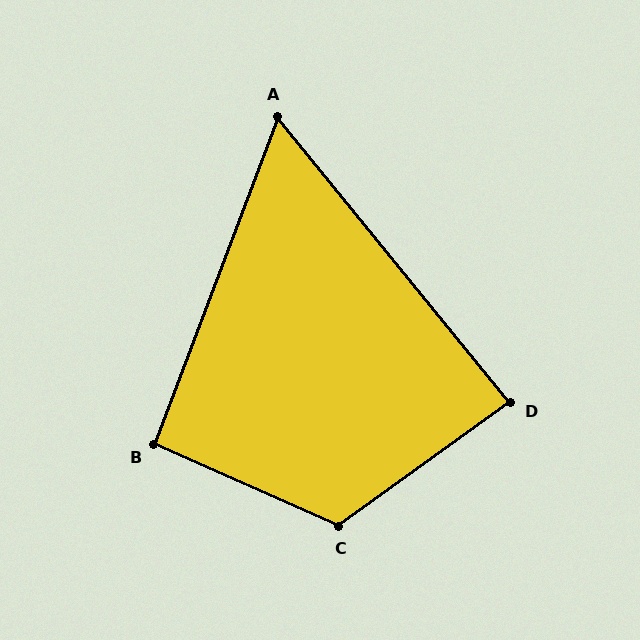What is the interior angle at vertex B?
Approximately 93 degrees (approximately right).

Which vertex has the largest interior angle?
C, at approximately 120 degrees.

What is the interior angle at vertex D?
Approximately 87 degrees (approximately right).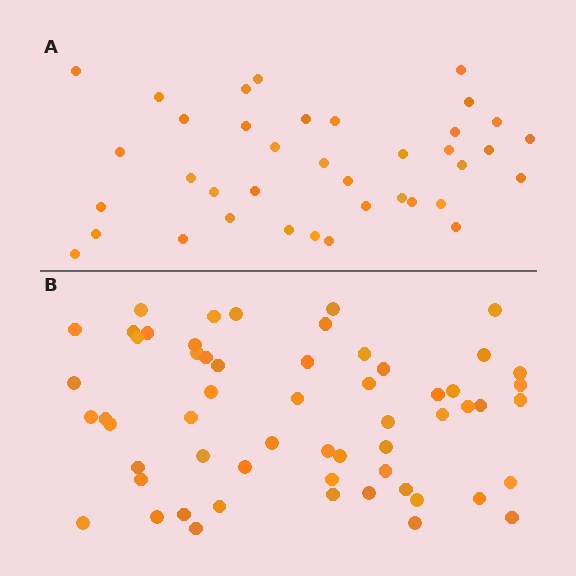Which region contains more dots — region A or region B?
Region B (the bottom region) has more dots.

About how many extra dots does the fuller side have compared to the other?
Region B has approximately 20 more dots than region A.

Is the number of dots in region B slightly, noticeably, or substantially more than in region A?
Region B has substantially more. The ratio is roughly 1.5 to 1.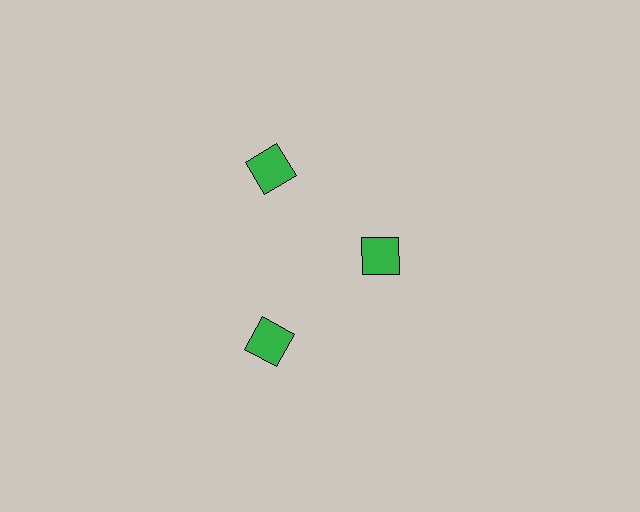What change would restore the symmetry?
The symmetry would be restored by moving it outward, back onto the ring so that all 3 squares sit at equal angles and equal distance from the center.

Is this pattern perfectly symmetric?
No. The 3 green squares are arranged in a ring, but one element near the 3 o'clock position is pulled inward toward the center, breaking the 3-fold rotational symmetry.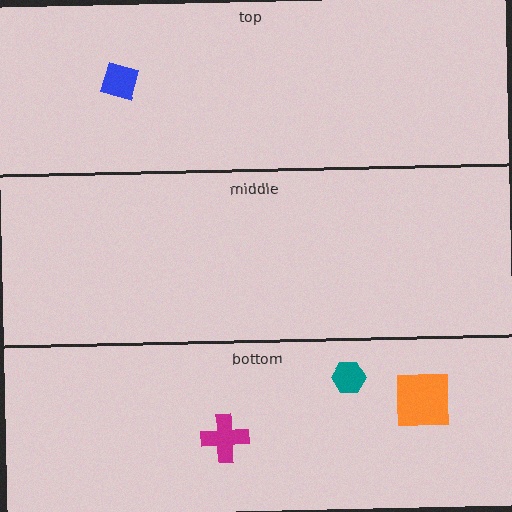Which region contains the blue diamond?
The top region.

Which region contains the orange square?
The bottom region.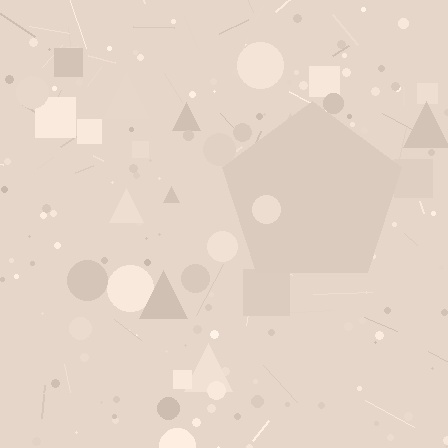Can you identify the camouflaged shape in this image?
The camouflaged shape is a pentagon.